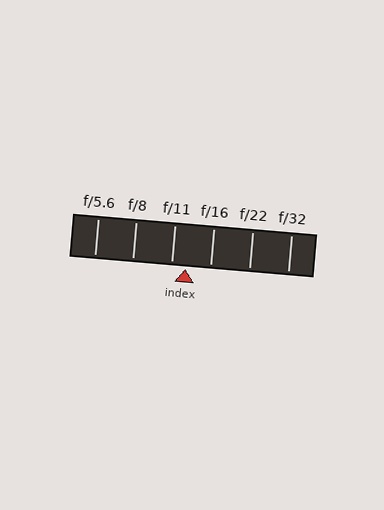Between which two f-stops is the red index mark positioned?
The index mark is between f/11 and f/16.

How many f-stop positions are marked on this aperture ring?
There are 6 f-stop positions marked.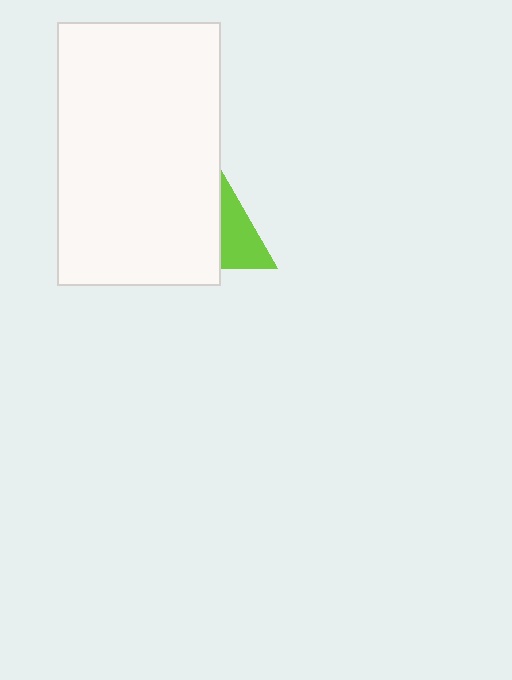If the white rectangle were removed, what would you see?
You would see the complete lime triangle.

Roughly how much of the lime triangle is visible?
A small part of it is visible (roughly 36%).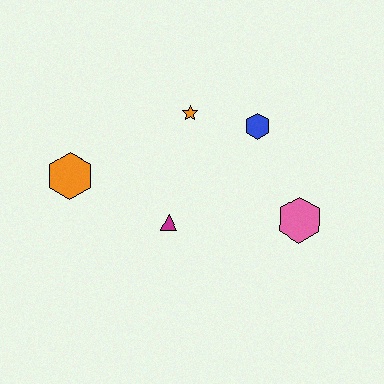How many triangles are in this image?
There is 1 triangle.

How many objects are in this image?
There are 5 objects.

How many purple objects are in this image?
There are no purple objects.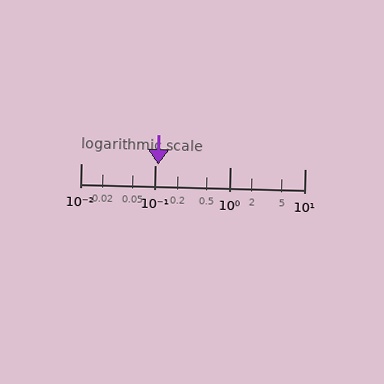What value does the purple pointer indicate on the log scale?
The pointer indicates approximately 0.11.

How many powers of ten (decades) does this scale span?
The scale spans 3 decades, from 0.01 to 10.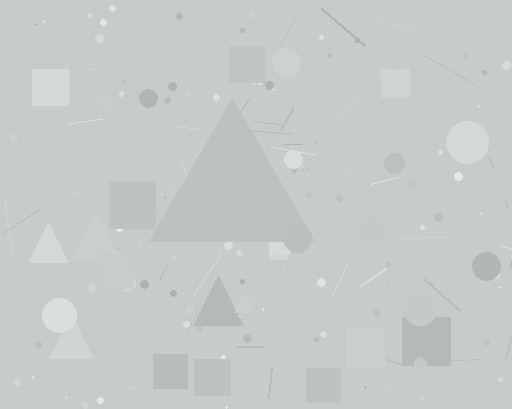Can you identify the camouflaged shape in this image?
The camouflaged shape is a triangle.